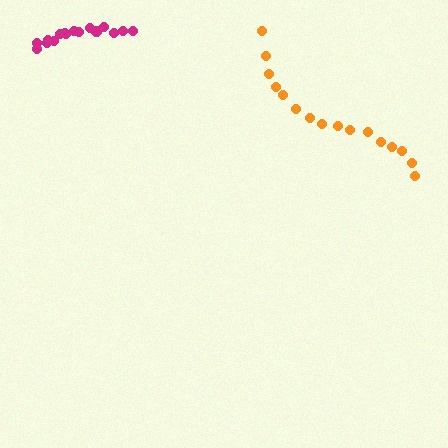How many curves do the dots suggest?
There are 2 distinct paths.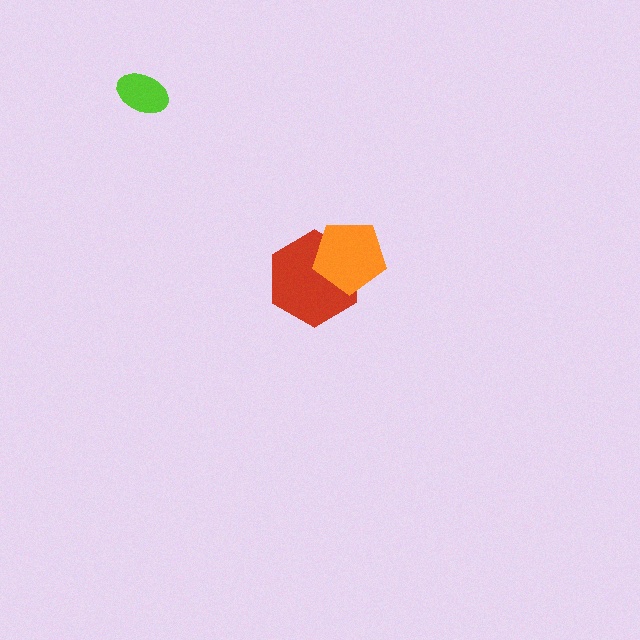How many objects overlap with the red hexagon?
1 object overlaps with the red hexagon.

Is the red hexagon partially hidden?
Yes, it is partially covered by another shape.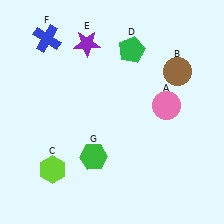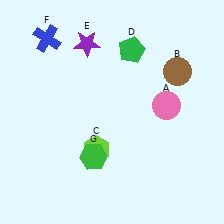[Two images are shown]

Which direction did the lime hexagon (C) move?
The lime hexagon (C) moved right.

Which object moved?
The lime hexagon (C) moved right.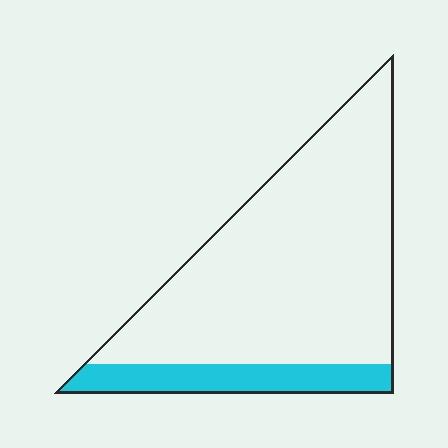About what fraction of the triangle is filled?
About one sixth (1/6).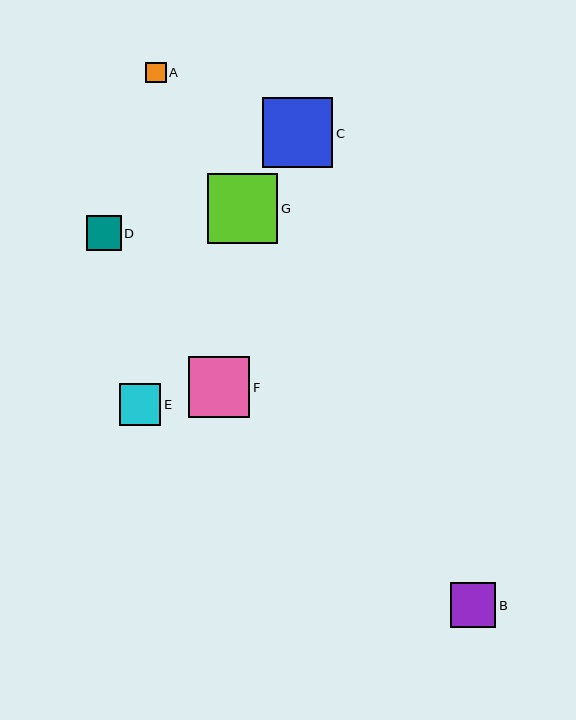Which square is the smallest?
Square A is the smallest with a size of approximately 21 pixels.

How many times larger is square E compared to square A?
Square E is approximately 2.0 times the size of square A.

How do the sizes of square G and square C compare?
Square G and square C are approximately the same size.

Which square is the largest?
Square G is the largest with a size of approximately 70 pixels.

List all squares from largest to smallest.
From largest to smallest: G, C, F, B, E, D, A.